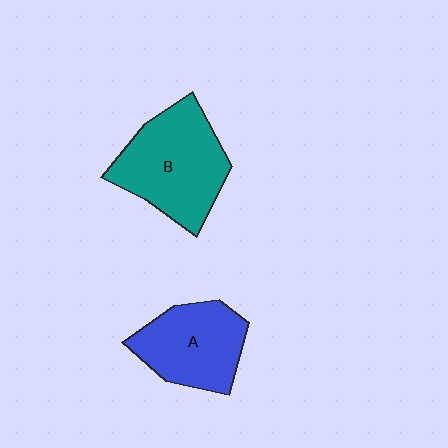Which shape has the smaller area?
Shape A (blue).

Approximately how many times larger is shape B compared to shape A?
Approximately 1.3 times.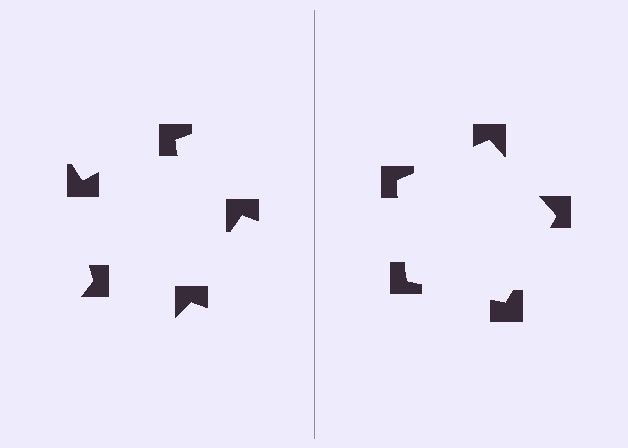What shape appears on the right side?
An illusory pentagon.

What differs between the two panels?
The notched squares are positioned identically on both sides; only the wedge orientations differ. On the right they align to a pentagon; on the left they are misaligned.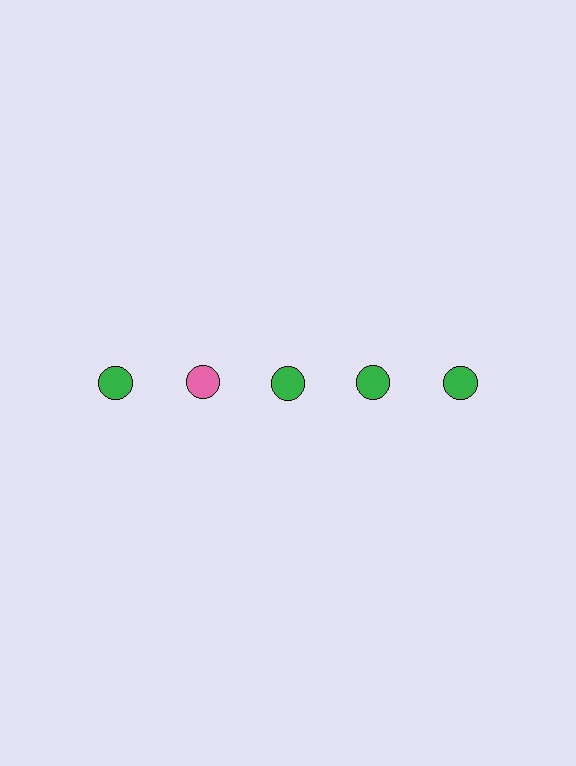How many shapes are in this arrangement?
There are 5 shapes arranged in a grid pattern.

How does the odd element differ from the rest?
It has a different color: pink instead of green.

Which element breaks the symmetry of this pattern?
The pink circle in the top row, second from left column breaks the symmetry. All other shapes are green circles.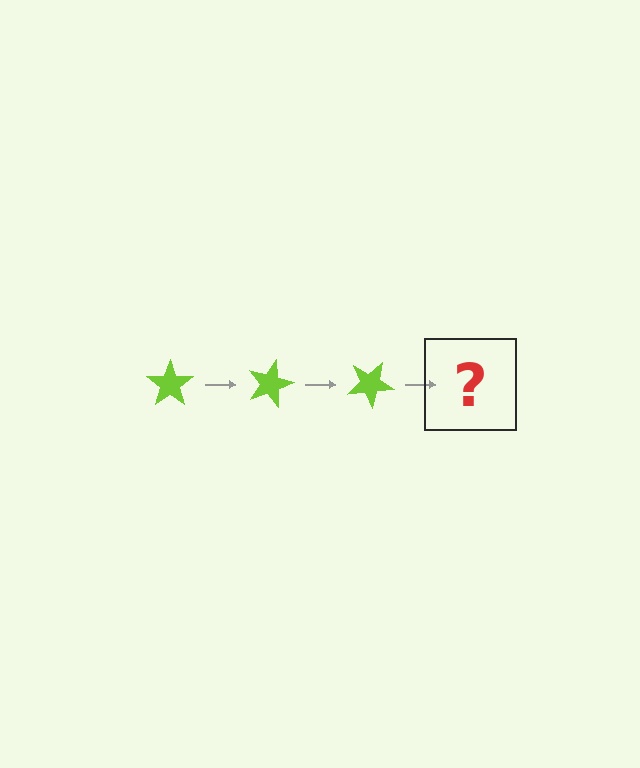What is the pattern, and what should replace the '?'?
The pattern is that the star rotates 15 degrees each step. The '?' should be a lime star rotated 45 degrees.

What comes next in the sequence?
The next element should be a lime star rotated 45 degrees.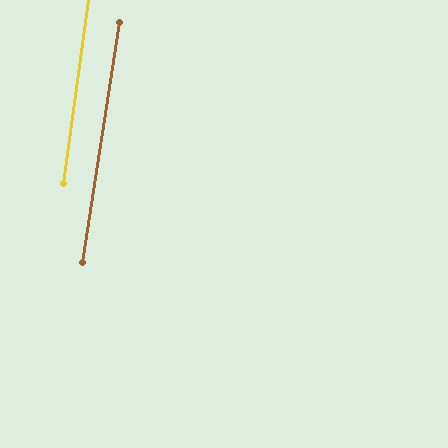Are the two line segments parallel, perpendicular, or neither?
Parallel — their directions differ by only 1.2°.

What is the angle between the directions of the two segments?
Approximately 1 degree.